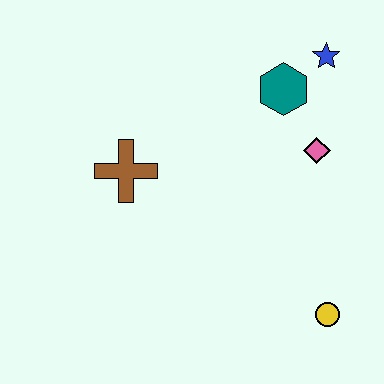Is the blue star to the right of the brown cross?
Yes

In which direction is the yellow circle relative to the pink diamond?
The yellow circle is below the pink diamond.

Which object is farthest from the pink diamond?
The brown cross is farthest from the pink diamond.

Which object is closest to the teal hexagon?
The blue star is closest to the teal hexagon.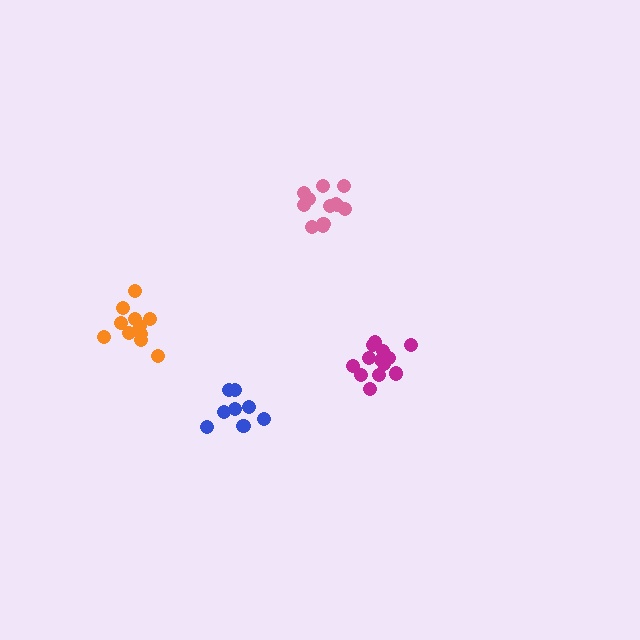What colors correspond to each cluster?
The clusters are colored: orange, magenta, blue, pink.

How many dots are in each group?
Group 1: 11 dots, Group 2: 13 dots, Group 3: 8 dots, Group 4: 12 dots (44 total).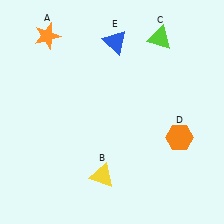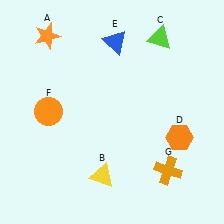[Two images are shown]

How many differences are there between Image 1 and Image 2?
There are 2 differences between the two images.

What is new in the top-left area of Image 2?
An orange circle (F) was added in the top-left area of Image 2.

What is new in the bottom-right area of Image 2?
An orange cross (G) was added in the bottom-right area of Image 2.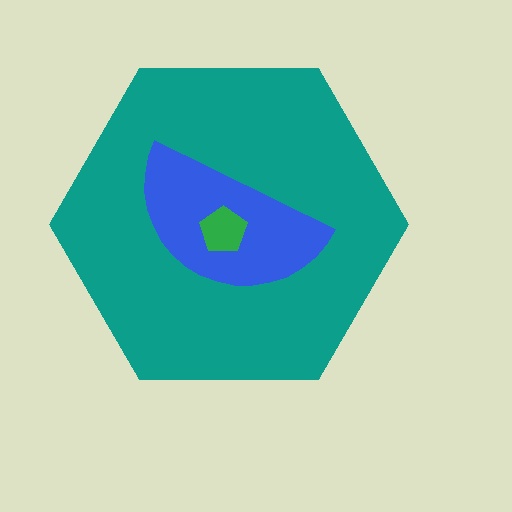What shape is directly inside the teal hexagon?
The blue semicircle.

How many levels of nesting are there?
3.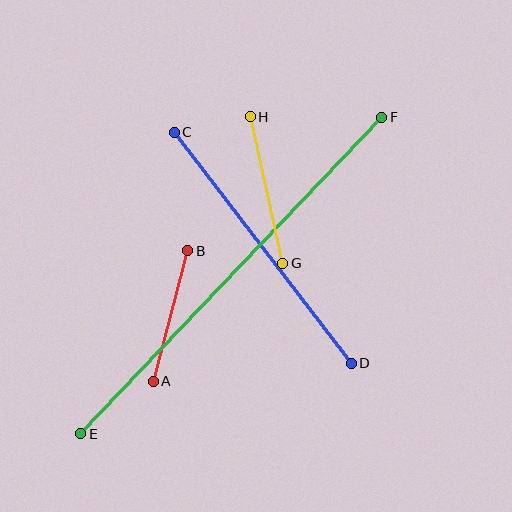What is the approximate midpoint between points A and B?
The midpoint is at approximately (170, 316) pixels.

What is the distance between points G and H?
The distance is approximately 150 pixels.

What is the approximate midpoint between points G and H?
The midpoint is at approximately (266, 190) pixels.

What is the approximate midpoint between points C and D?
The midpoint is at approximately (263, 248) pixels.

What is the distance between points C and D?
The distance is approximately 291 pixels.